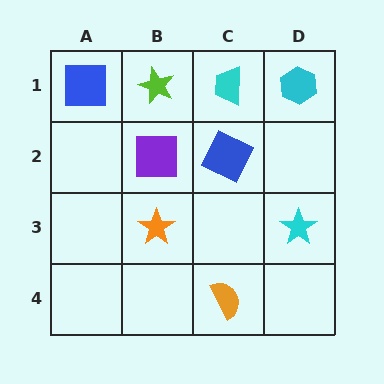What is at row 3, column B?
An orange star.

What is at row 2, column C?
A blue square.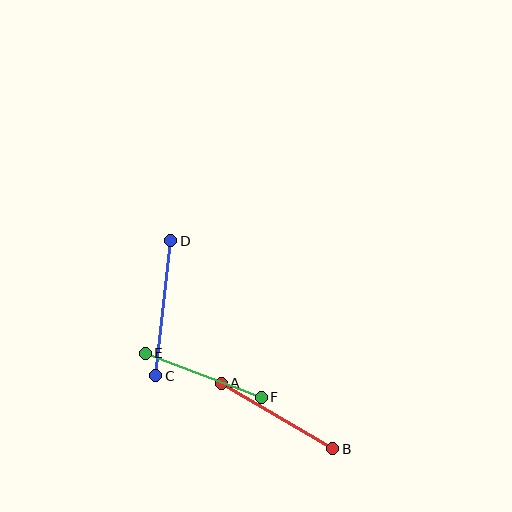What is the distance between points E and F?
The distance is approximately 124 pixels.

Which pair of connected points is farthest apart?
Points C and D are farthest apart.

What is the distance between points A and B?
The distance is approximately 129 pixels.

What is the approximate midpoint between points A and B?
The midpoint is at approximately (277, 416) pixels.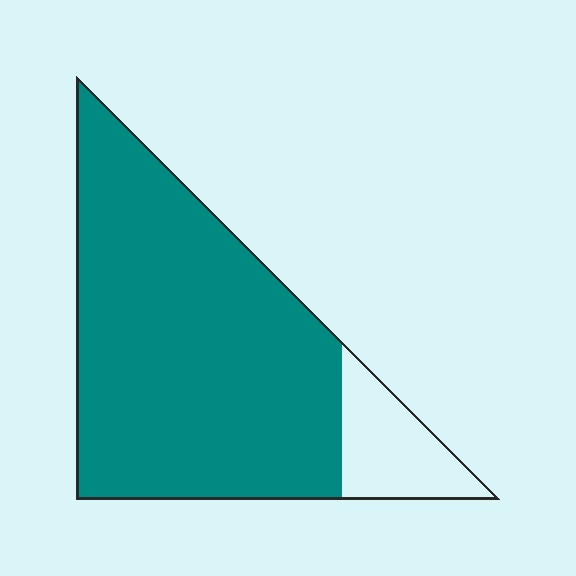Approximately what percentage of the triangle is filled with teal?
Approximately 85%.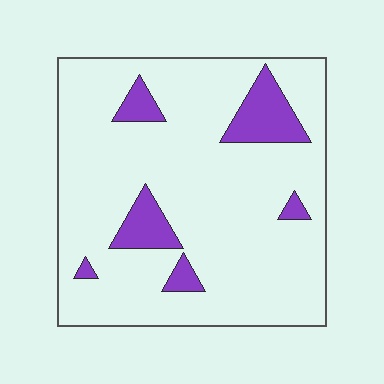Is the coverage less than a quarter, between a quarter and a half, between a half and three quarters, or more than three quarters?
Less than a quarter.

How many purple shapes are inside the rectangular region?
6.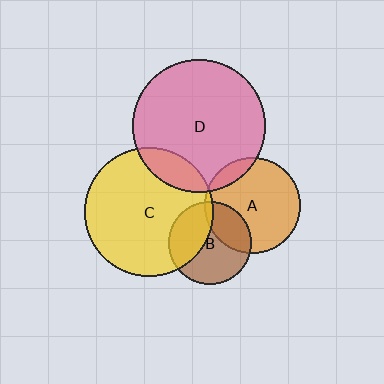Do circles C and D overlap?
Yes.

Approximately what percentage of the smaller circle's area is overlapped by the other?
Approximately 15%.